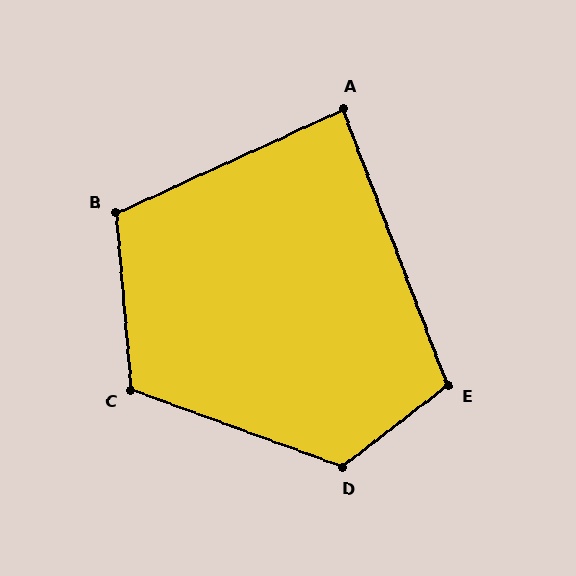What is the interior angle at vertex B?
Approximately 110 degrees (obtuse).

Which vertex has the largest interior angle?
D, at approximately 122 degrees.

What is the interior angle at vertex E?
Approximately 107 degrees (obtuse).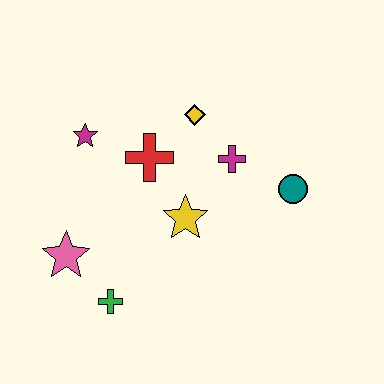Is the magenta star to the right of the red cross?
No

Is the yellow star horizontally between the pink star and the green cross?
No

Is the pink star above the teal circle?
No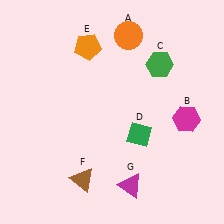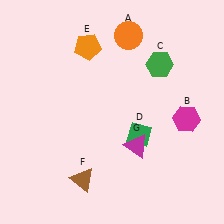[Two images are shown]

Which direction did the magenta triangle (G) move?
The magenta triangle (G) moved up.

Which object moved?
The magenta triangle (G) moved up.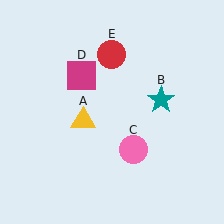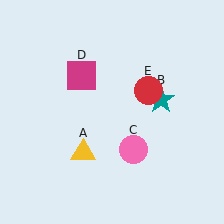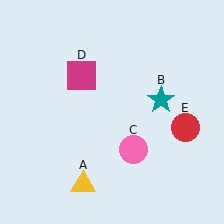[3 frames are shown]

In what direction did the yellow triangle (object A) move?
The yellow triangle (object A) moved down.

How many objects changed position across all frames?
2 objects changed position: yellow triangle (object A), red circle (object E).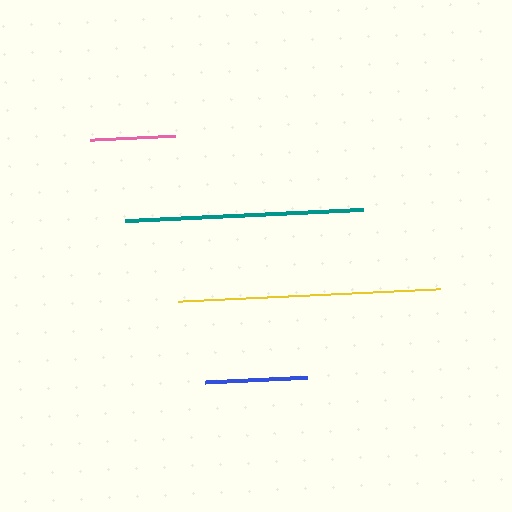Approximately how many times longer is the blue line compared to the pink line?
The blue line is approximately 1.2 times the length of the pink line.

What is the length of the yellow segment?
The yellow segment is approximately 262 pixels long.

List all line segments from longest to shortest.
From longest to shortest: yellow, teal, blue, pink.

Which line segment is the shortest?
The pink line is the shortest at approximately 85 pixels.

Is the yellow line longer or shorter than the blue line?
The yellow line is longer than the blue line.